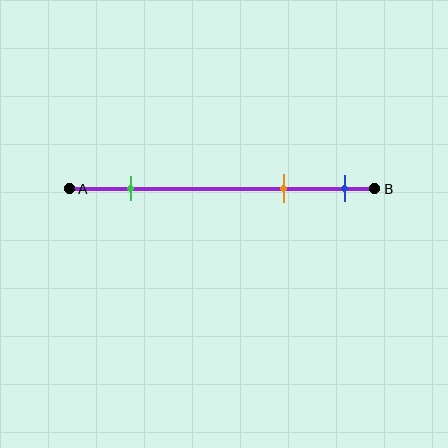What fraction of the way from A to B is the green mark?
The green mark is approximately 20% (0.2) of the way from A to B.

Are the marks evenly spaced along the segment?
No, the marks are not evenly spaced.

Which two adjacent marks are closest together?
The orange and blue marks are the closest adjacent pair.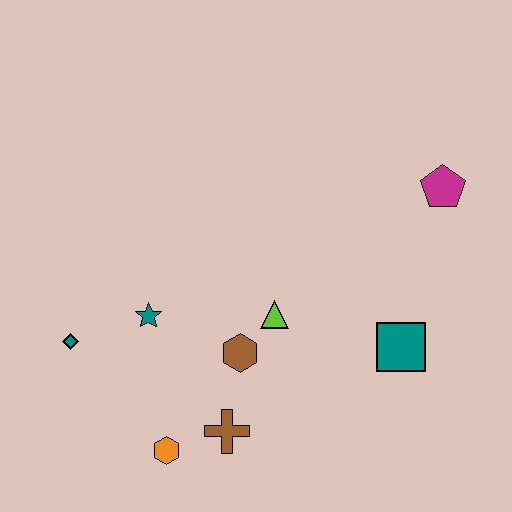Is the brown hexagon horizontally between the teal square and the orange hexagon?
Yes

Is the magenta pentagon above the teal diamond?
Yes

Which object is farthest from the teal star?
The magenta pentagon is farthest from the teal star.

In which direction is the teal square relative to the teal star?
The teal square is to the right of the teal star.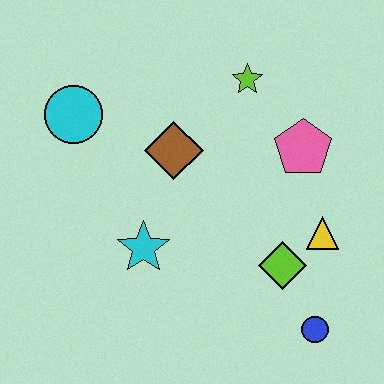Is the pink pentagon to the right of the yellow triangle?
No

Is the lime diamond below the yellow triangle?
Yes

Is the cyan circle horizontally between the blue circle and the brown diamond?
No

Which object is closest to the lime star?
The pink pentagon is closest to the lime star.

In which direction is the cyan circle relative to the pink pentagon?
The cyan circle is to the left of the pink pentagon.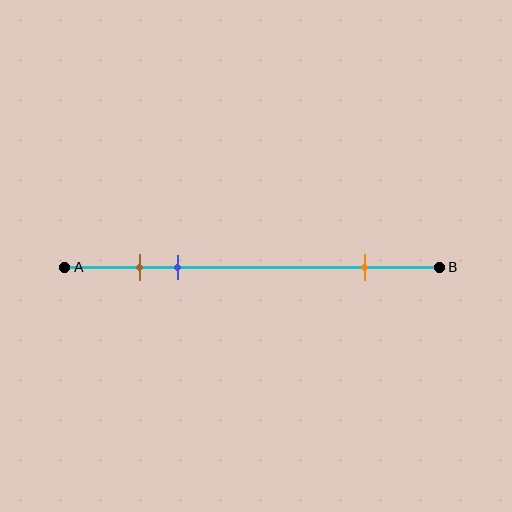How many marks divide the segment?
There are 3 marks dividing the segment.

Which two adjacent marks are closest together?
The brown and blue marks are the closest adjacent pair.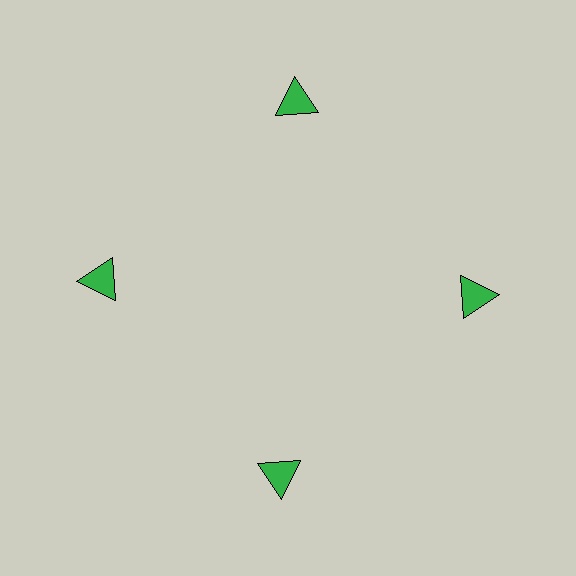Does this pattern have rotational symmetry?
Yes, this pattern has 4-fold rotational symmetry. It looks the same after rotating 90 degrees around the center.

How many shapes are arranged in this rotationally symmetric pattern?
There are 4 shapes, arranged in 4 groups of 1.